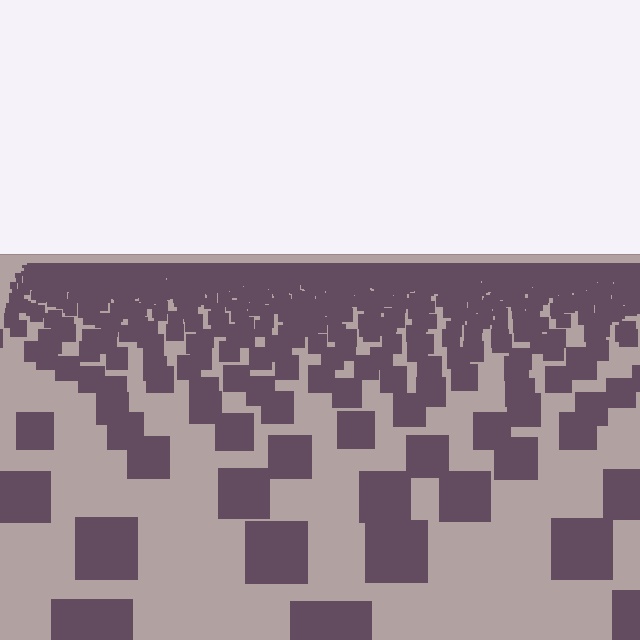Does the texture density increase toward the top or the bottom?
Density increases toward the top.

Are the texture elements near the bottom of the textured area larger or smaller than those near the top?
Larger. Near the bottom, elements are closer to the viewer and appear at a bigger on-screen size.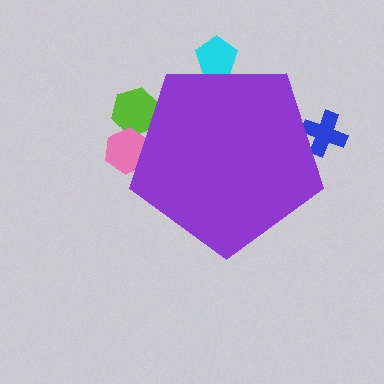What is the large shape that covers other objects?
A purple pentagon.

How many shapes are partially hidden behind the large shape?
4 shapes are partially hidden.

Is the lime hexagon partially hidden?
Yes, the lime hexagon is partially hidden behind the purple pentagon.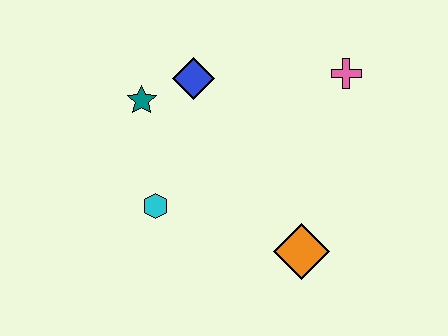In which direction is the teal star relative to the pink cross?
The teal star is to the left of the pink cross.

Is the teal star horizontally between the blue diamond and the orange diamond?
No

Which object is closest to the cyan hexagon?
The teal star is closest to the cyan hexagon.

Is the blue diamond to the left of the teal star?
No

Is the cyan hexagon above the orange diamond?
Yes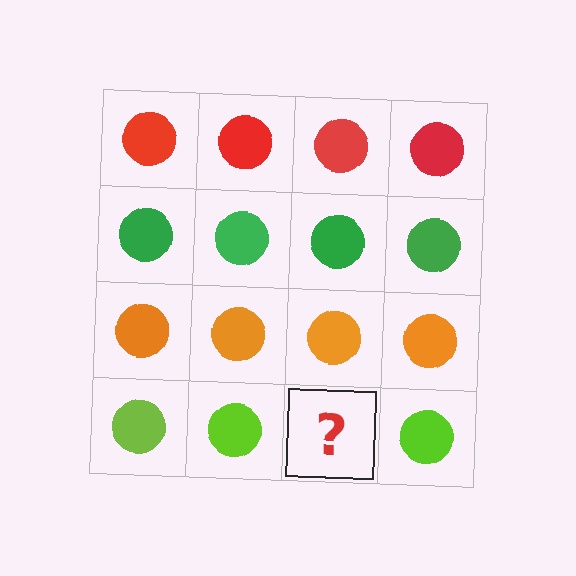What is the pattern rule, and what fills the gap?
The rule is that each row has a consistent color. The gap should be filled with a lime circle.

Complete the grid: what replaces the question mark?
The question mark should be replaced with a lime circle.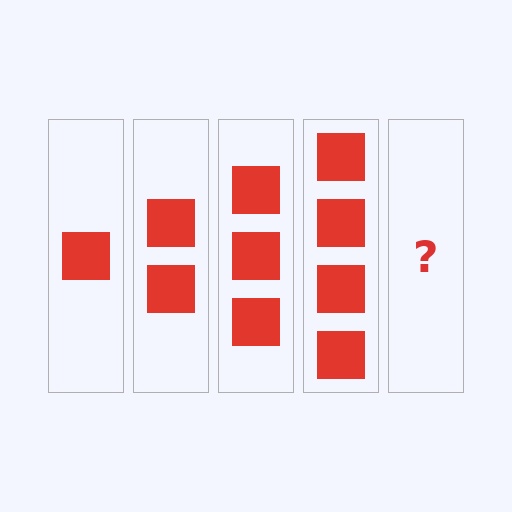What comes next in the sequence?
The next element should be 5 squares.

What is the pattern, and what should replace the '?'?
The pattern is that each step adds one more square. The '?' should be 5 squares.